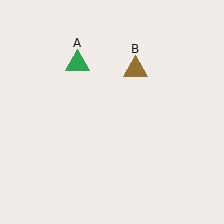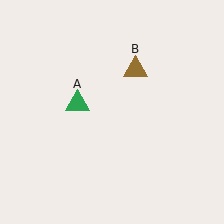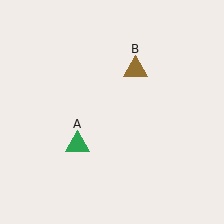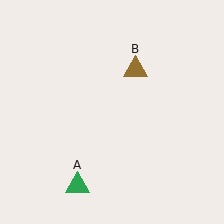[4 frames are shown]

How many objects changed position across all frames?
1 object changed position: green triangle (object A).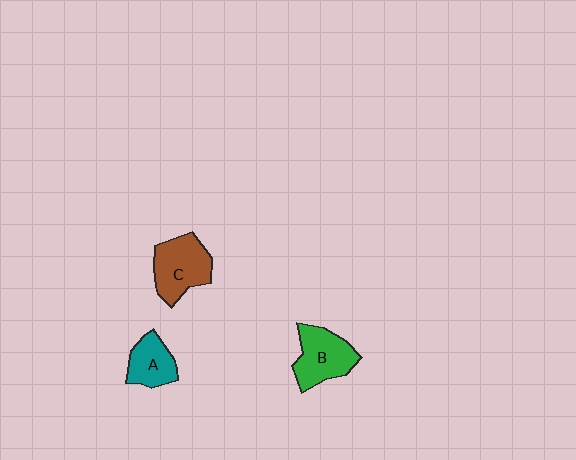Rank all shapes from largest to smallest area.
From largest to smallest: C (brown), B (green), A (teal).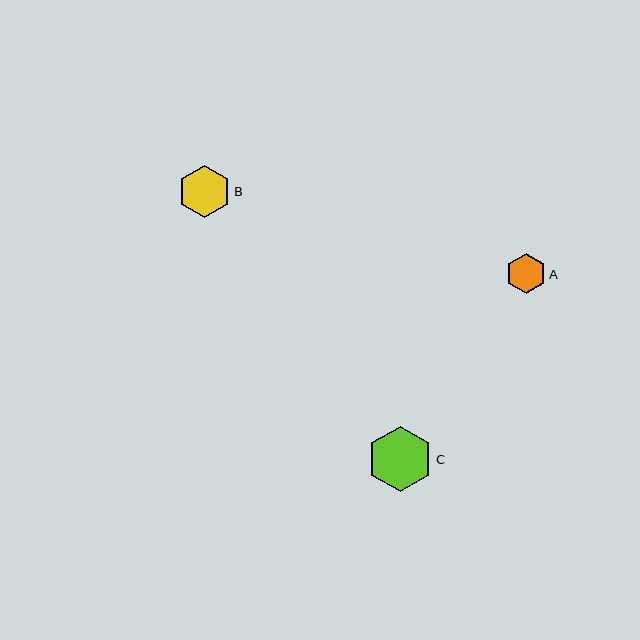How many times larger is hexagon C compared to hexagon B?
Hexagon C is approximately 1.3 times the size of hexagon B.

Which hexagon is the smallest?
Hexagon A is the smallest with a size of approximately 40 pixels.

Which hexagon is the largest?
Hexagon C is the largest with a size of approximately 66 pixels.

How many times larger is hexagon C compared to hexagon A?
Hexagon C is approximately 1.6 times the size of hexagon A.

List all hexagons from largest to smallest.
From largest to smallest: C, B, A.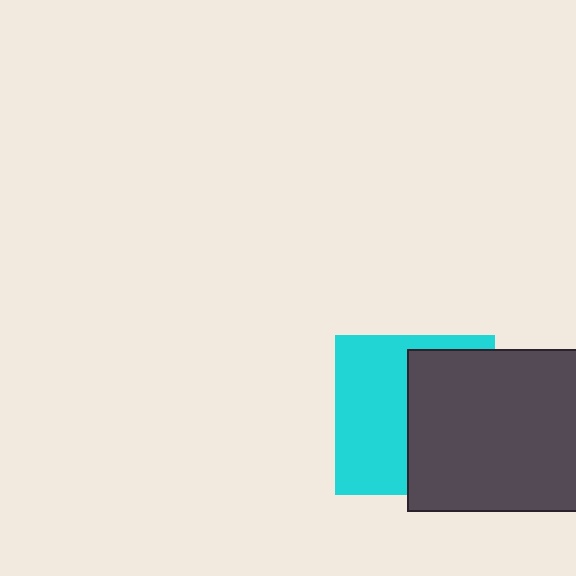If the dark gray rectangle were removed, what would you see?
You would see the complete cyan square.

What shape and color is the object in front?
The object in front is a dark gray rectangle.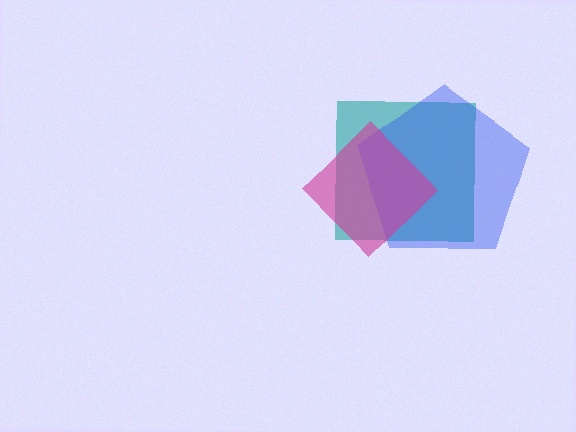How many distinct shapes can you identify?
There are 3 distinct shapes: a teal square, a blue pentagon, a magenta diamond.